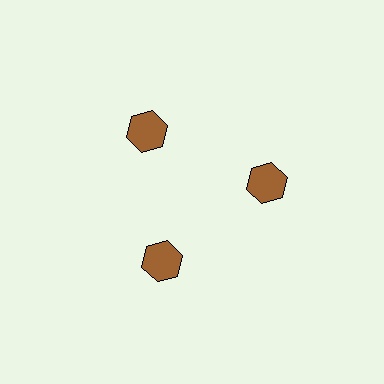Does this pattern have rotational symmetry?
Yes, this pattern has 3-fold rotational symmetry. It looks the same after rotating 120 degrees around the center.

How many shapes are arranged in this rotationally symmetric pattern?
There are 3 shapes, arranged in 3 groups of 1.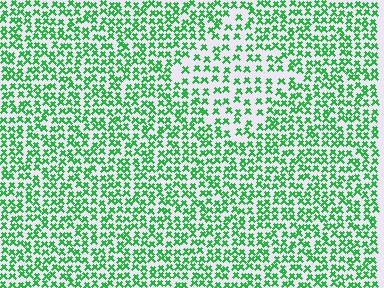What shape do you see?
I see a diamond.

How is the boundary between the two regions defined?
The boundary is defined by a change in element density (approximately 1.6x ratio). All elements are the same color, size, and shape.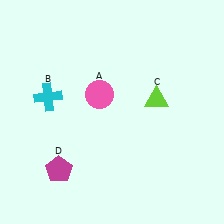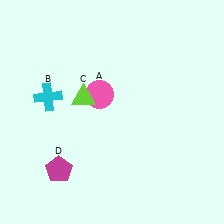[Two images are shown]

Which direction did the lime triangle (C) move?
The lime triangle (C) moved left.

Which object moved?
The lime triangle (C) moved left.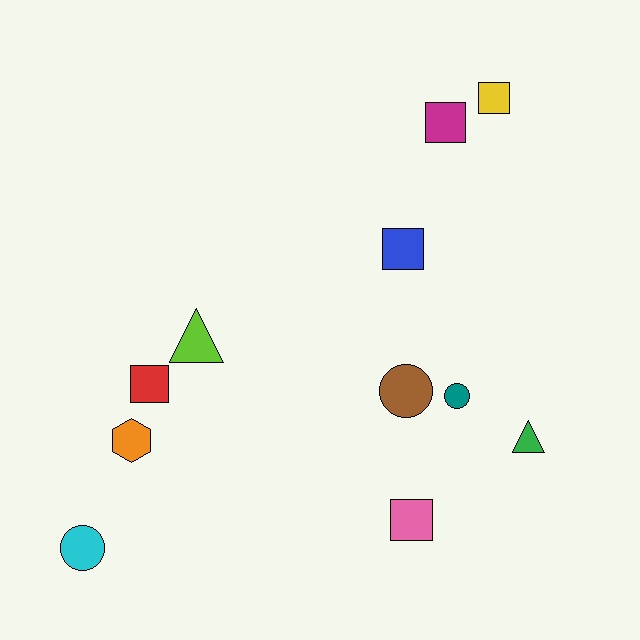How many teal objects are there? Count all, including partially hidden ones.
There is 1 teal object.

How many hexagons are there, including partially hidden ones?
There is 1 hexagon.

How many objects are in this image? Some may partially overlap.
There are 11 objects.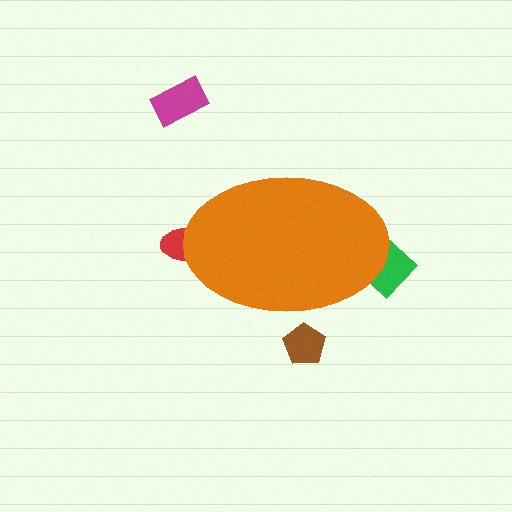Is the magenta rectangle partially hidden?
No, the magenta rectangle is fully visible.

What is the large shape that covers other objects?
An orange ellipse.